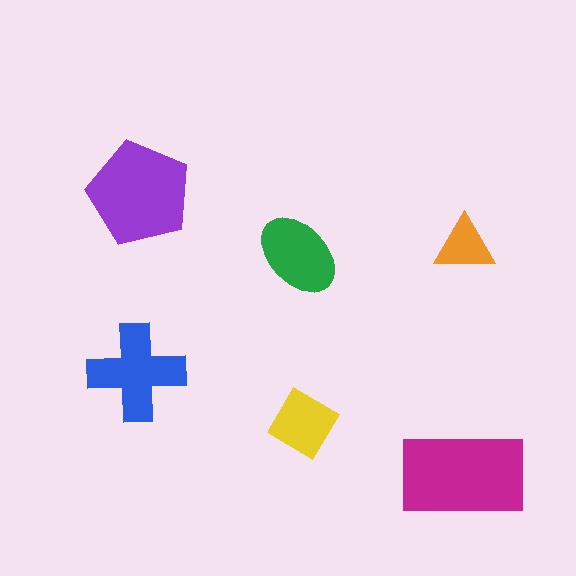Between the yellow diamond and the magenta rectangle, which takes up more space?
The magenta rectangle.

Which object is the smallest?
The orange triangle.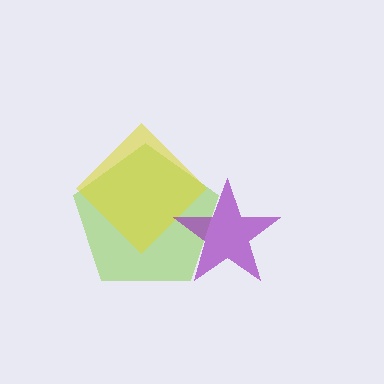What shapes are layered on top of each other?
The layered shapes are: a lime pentagon, a yellow diamond, a purple star.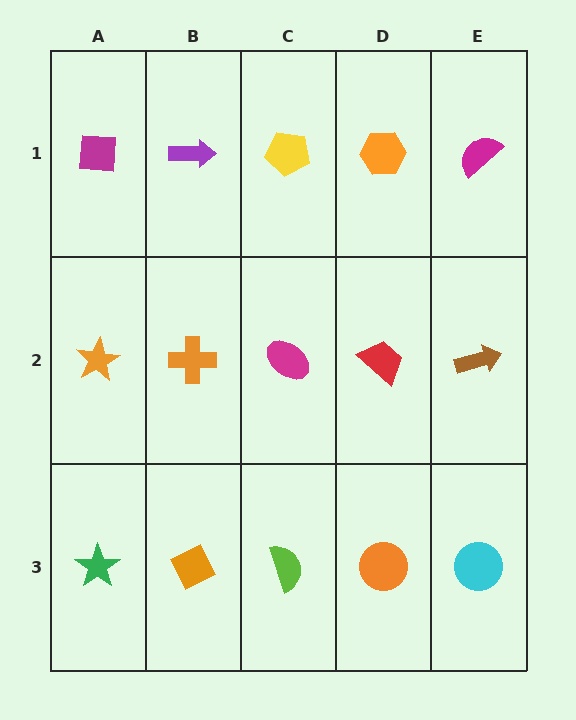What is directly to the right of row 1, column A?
A purple arrow.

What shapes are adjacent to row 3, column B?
An orange cross (row 2, column B), a green star (row 3, column A), a lime semicircle (row 3, column C).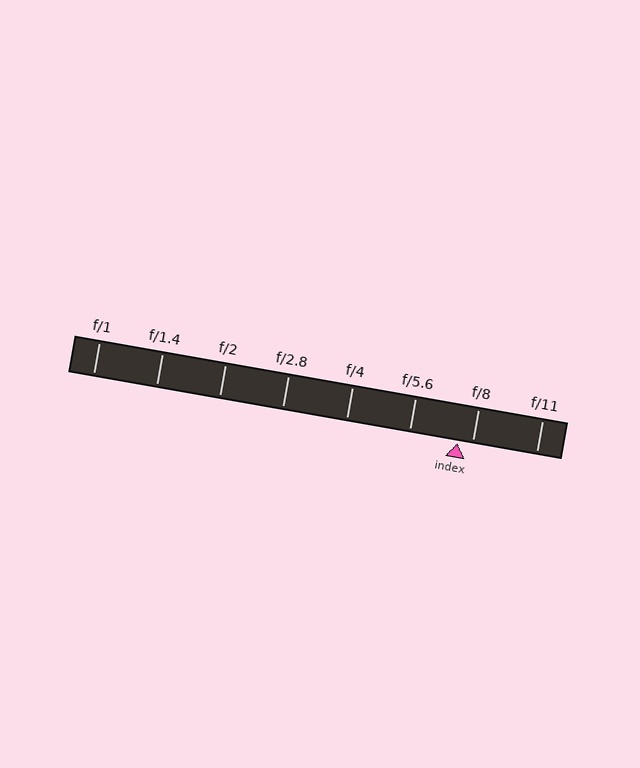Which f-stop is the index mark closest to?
The index mark is closest to f/8.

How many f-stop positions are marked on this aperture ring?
There are 8 f-stop positions marked.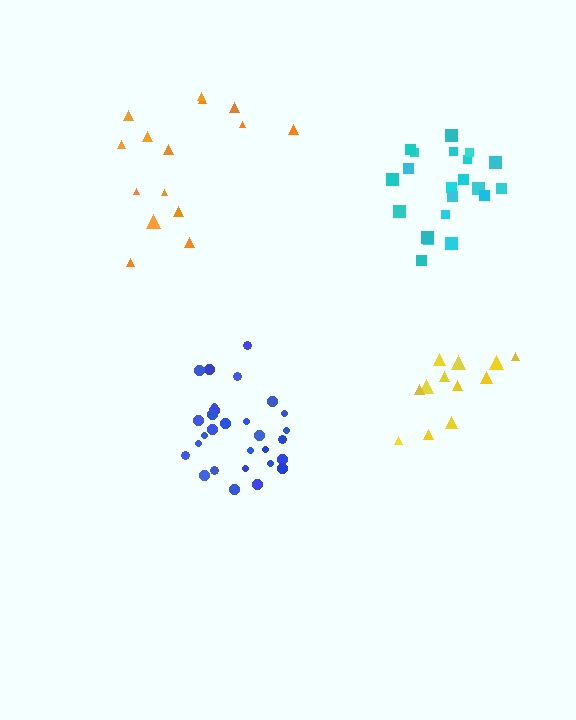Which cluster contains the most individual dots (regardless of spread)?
Blue (29).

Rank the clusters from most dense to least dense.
blue, cyan, yellow, orange.